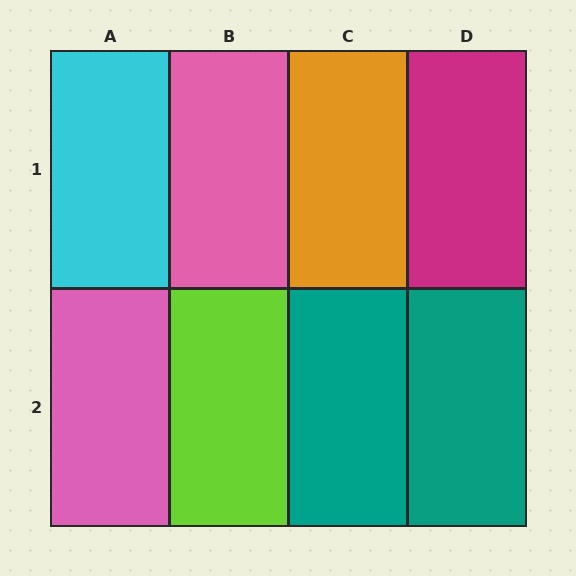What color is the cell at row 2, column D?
Teal.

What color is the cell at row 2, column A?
Pink.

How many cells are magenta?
1 cell is magenta.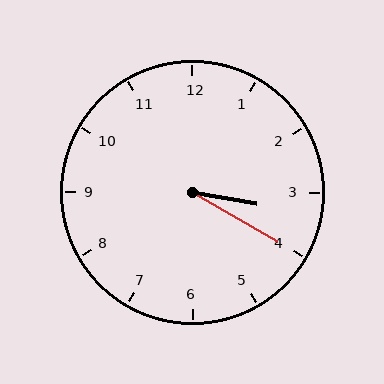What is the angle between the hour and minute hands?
Approximately 20 degrees.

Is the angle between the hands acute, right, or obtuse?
It is acute.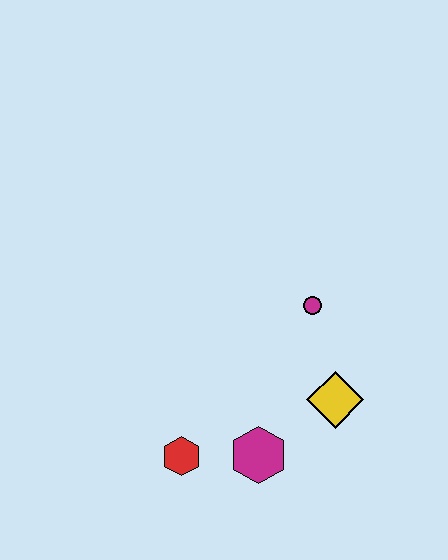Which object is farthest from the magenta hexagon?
The magenta circle is farthest from the magenta hexagon.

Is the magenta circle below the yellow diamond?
No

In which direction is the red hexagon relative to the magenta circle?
The red hexagon is below the magenta circle.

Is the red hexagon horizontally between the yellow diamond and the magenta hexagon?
No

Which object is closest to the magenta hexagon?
The red hexagon is closest to the magenta hexagon.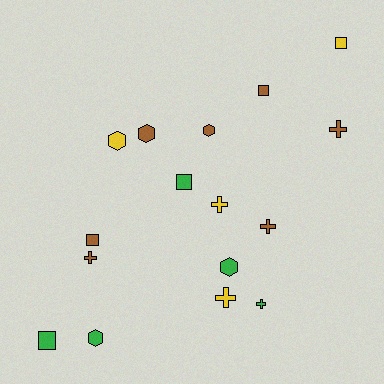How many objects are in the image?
There are 16 objects.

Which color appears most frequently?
Brown, with 7 objects.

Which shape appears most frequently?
Cross, with 6 objects.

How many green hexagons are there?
There are 2 green hexagons.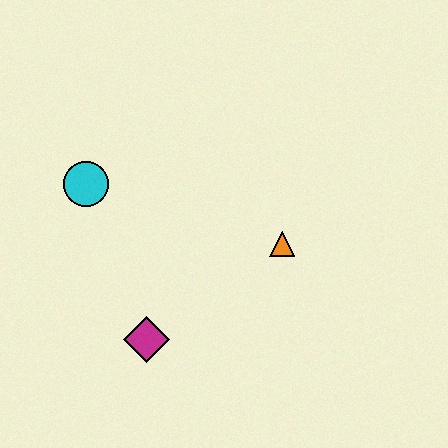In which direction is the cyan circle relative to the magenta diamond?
The cyan circle is above the magenta diamond.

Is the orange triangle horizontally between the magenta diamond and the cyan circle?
No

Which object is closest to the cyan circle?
The magenta diamond is closest to the cyan circle.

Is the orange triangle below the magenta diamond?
No